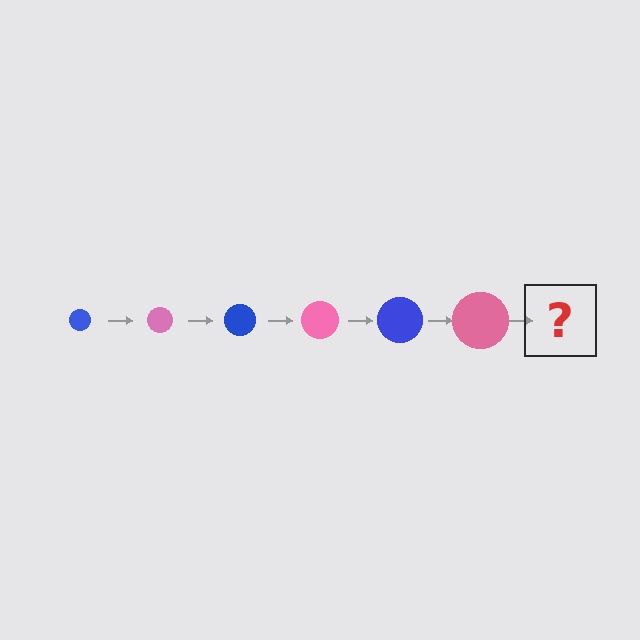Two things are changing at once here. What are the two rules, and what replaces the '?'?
The two rules are that the circle grows larger each step and the color cycles through blue and pink. The '?' should be a blue circle, larger than the previous one.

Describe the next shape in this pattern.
It should be a blue circle, larger than the previous one.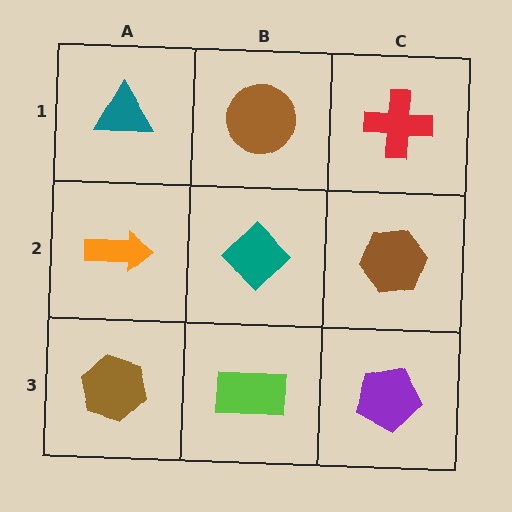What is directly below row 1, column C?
A brown hexagon.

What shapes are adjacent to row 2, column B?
A brown circle (row 1, column B), a lime rectangle (row 3, column B), an orange arrow (row 2, column A), a brown hexagon (row 2, column C).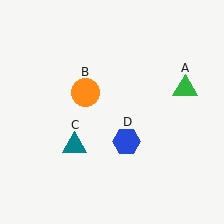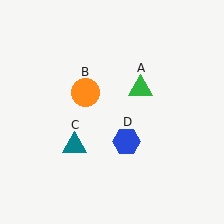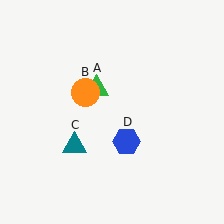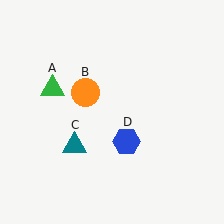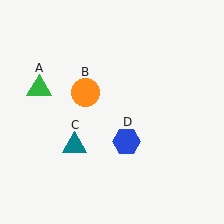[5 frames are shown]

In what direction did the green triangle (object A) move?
The green triangle (object A) moved left.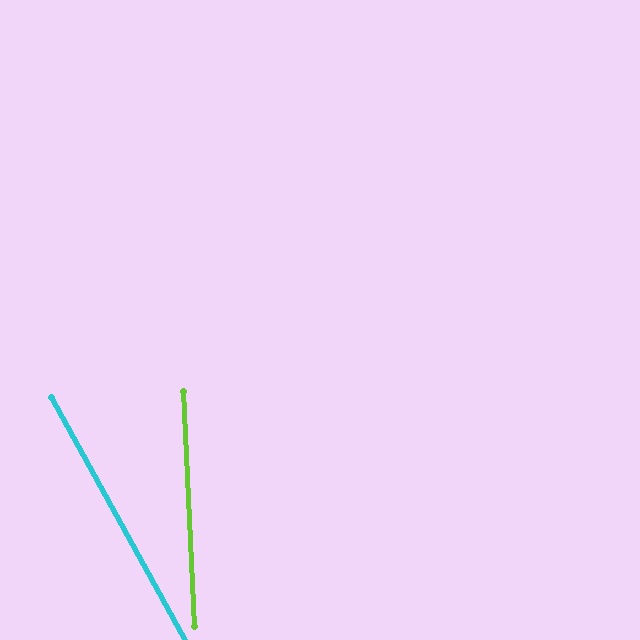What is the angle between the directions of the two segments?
Approximately 26 degrees.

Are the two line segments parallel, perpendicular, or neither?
Neither parallel nor perpendicular — they differ by about 26°.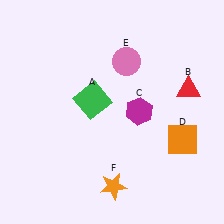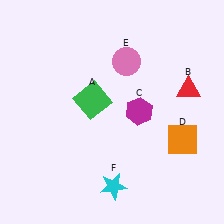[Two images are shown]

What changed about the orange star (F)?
In Image 1, F is orange. In Image 2, it changed to cyan.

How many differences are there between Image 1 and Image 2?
There is 1 difference between the two images.